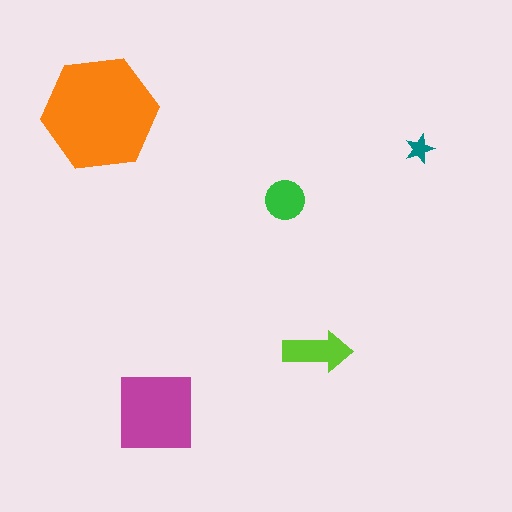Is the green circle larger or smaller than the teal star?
Larger.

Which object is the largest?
The orange hexagon.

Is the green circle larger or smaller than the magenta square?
Smaller.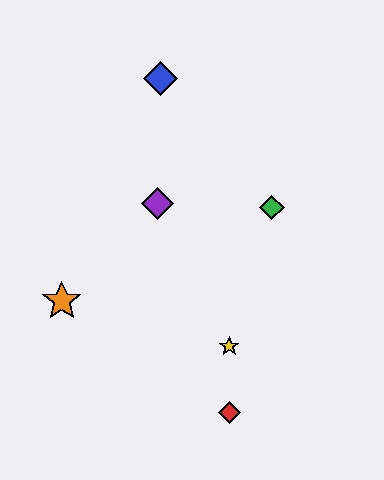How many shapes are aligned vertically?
2 shapes (the red diamond, the yellow star) are aligned vertically.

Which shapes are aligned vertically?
The red diamond, the yellow star are aligned vertically.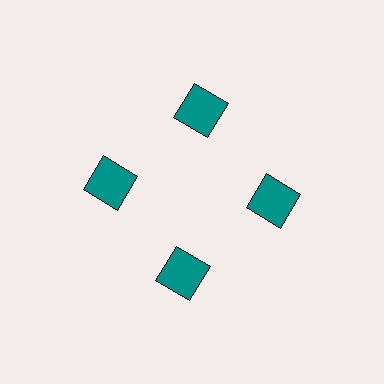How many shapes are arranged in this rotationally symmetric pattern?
There are 4 shapes, arranged in 4 groups of 1.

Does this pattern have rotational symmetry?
Yes, this pattern has 4-fold rotational symmetry. It looks the same after rotating 90 degrees around the center.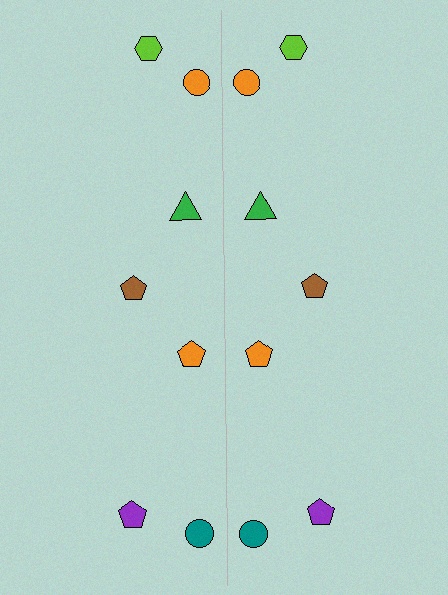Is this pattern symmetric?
Yes, this pattern has bilateral (reflection) symmetry.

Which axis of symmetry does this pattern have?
The pattern has a vertical axis of symmetry running through the center of the image.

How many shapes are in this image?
There are 14 shapes in this image.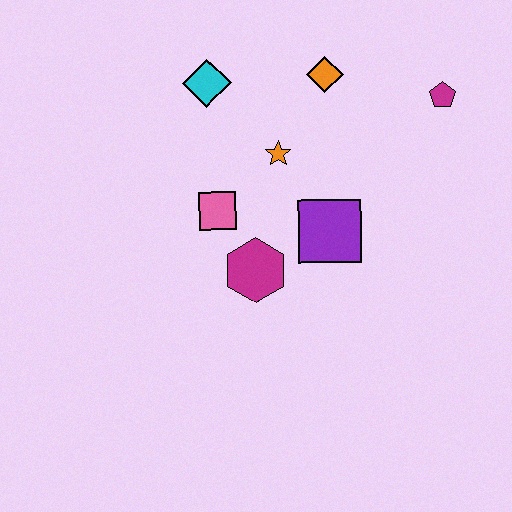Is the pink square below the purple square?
No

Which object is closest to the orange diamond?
The orange star is closest to the orange diamond.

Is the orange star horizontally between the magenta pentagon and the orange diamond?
No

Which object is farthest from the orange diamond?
The magenta hexagon is farthest from the orange diamond.